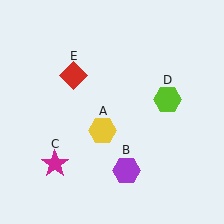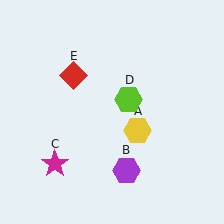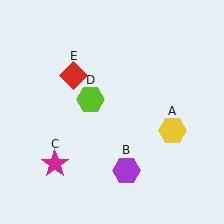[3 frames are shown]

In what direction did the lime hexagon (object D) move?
The lime hexagon (object D) moved left.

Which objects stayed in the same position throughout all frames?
Purple hexagon (object B) and magenta star (object C) and red diamond (object E) remained stationary.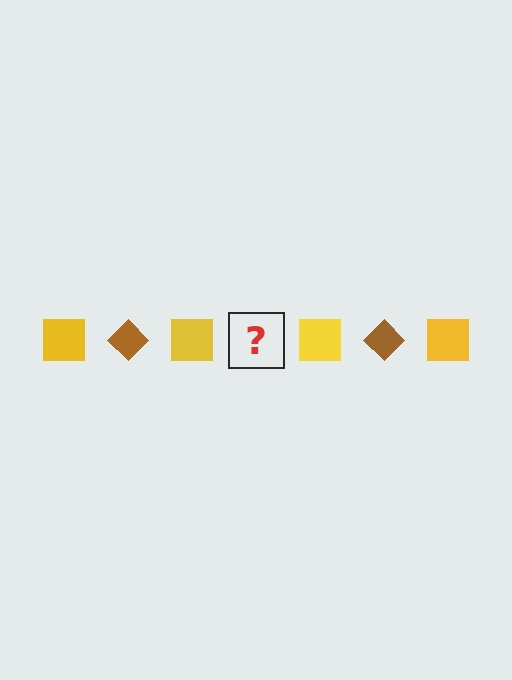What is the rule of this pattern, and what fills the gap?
The rule is that the pattern alternates between yellow square and brown diamond. The gap should be filled with a brown diamond.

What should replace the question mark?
The question mark should be replaced with a brown diamond.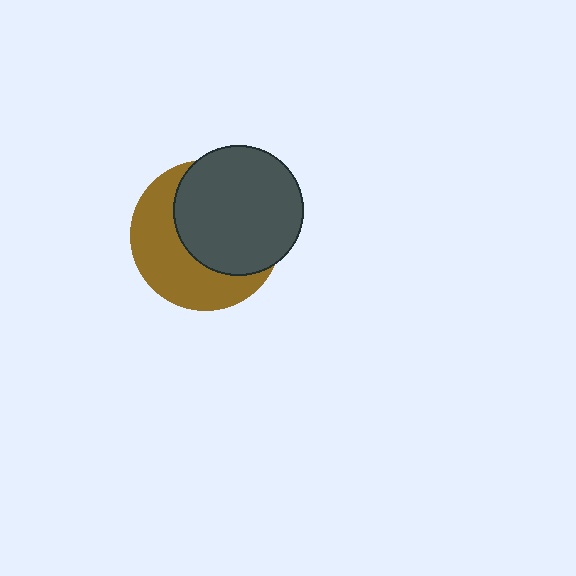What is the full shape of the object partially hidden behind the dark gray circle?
The partially hidden object is a brown circle.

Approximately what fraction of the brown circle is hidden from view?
Roughly 55% of the brown circle is hidden behind the dark gray circle.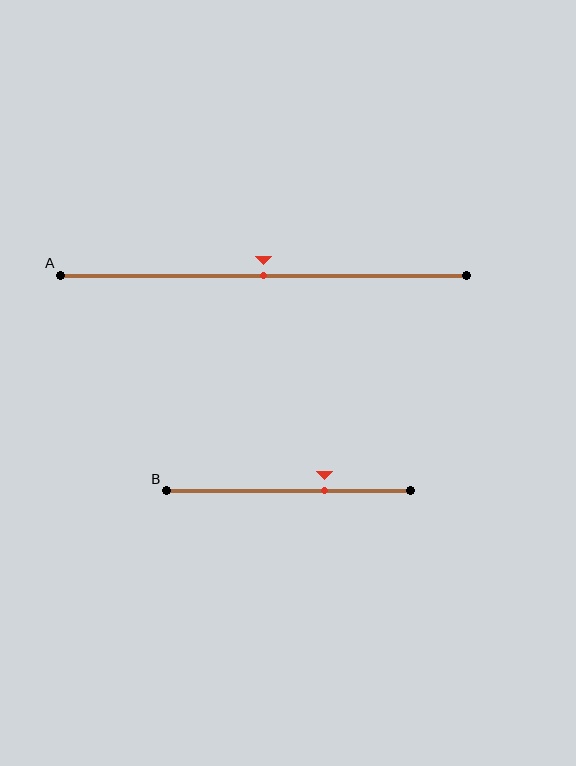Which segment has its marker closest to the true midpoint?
Segment A has its marker closest to the true midpoint.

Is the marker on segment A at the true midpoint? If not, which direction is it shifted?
Yes, the marker on segment A is at the true midpoint.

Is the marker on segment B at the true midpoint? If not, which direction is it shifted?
No, the marker on segment B is shifted to the right by about 15% of the segment length.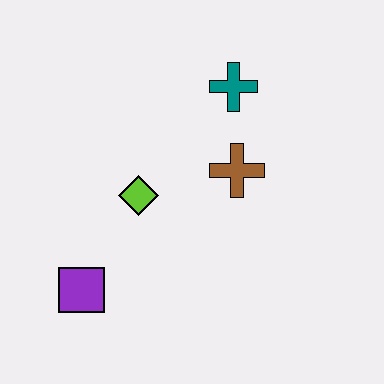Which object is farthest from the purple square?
The teal cross is farthest from the purple square.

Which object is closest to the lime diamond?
The brown cross is closest to the lime diamond.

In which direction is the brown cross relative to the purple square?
The brown cross is to the right of the purple square.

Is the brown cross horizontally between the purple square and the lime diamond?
No